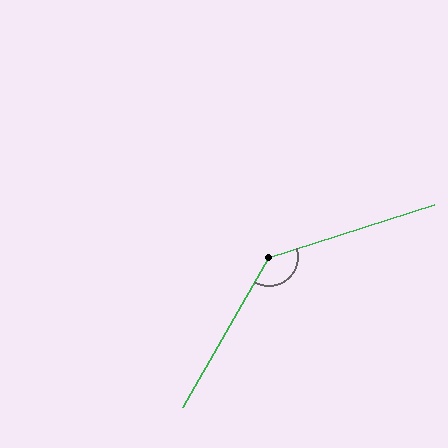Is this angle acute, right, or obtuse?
It is obtuse.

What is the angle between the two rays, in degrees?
Approximately 138 degrees.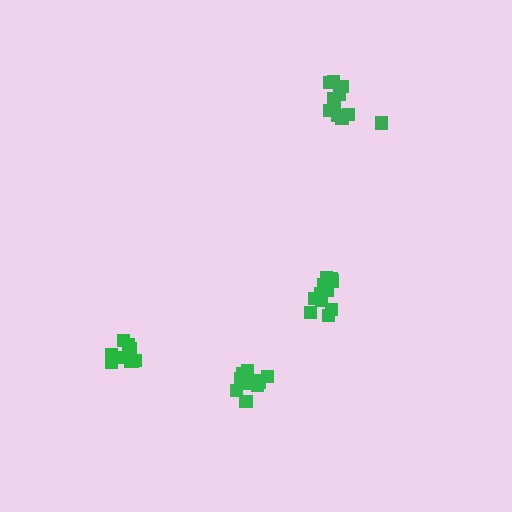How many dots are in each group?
Group 1: 11 dots, Group 2: 11 dots, Group 3: 11 dots, Group 4: 9 dots (42 total).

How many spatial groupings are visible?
There are 4 spatial groupings.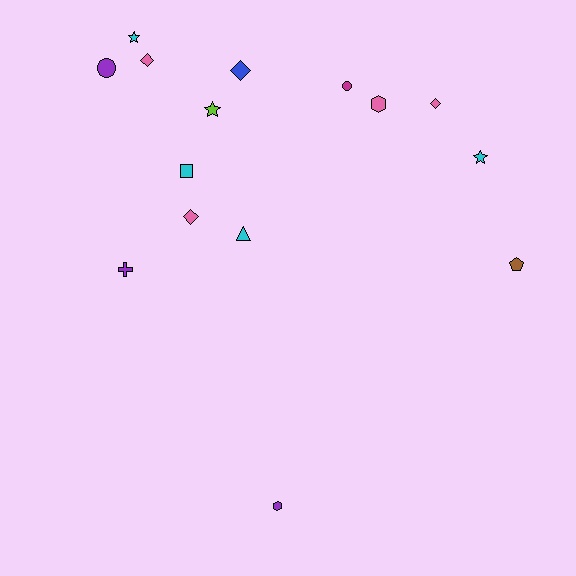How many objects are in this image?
There are 15 objects.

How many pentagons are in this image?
There is 1 pentagon.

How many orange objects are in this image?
There are no orange objects.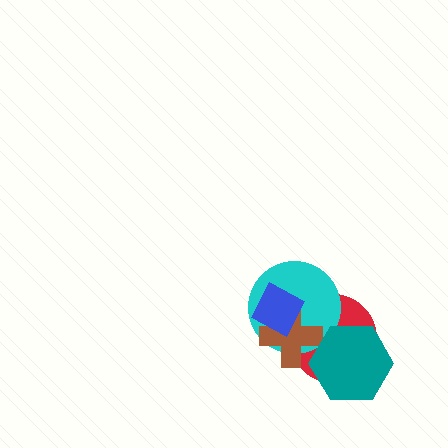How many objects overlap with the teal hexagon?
3 objects overlap with the teal hexagon.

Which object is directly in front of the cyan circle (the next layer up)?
The brown cross is directly in front of the cyan circle.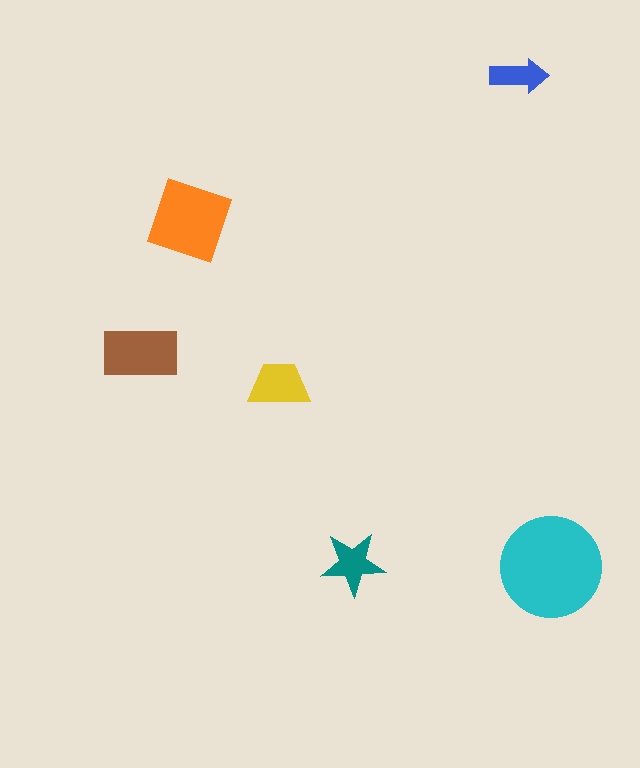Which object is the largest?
The cyan circle.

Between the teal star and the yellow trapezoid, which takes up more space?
The yellow trapezoid.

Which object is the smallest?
The blue arrow.